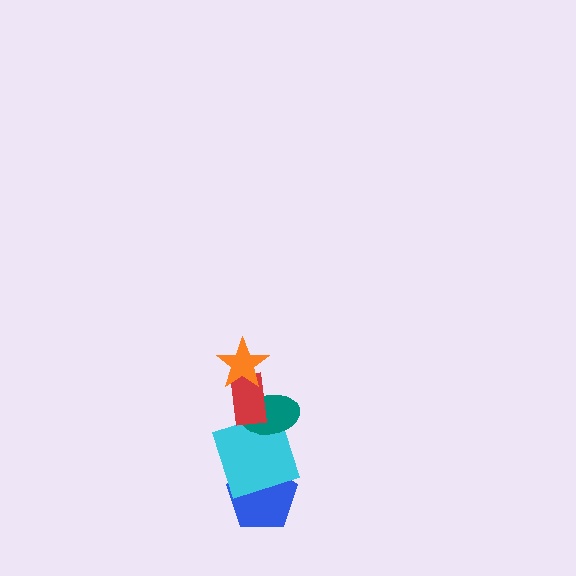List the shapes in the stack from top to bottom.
From top to bottom: the orange star, the red rectangle, the teal ellipse, the cyan square, the blue pentagon.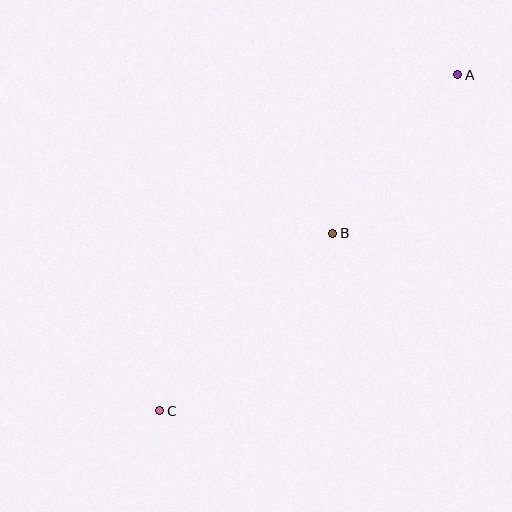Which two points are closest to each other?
Points A and B are closest to each other.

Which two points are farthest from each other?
Points A and C are farthest from each other.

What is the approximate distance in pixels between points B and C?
The distance between B and C is approximately 248 pixels.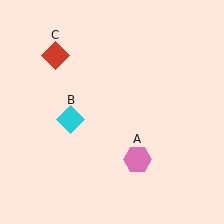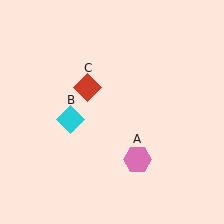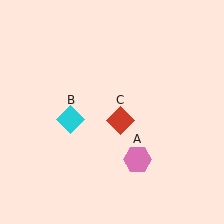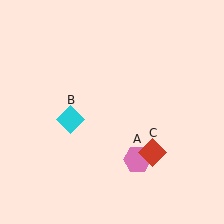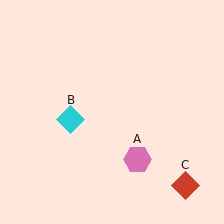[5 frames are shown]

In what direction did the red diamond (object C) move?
The red diamond (object C) moved down and to the right.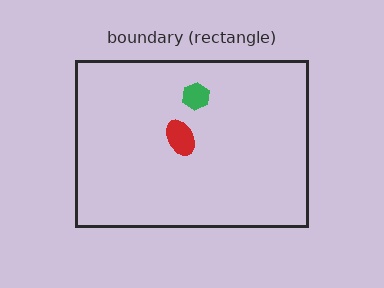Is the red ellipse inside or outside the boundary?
Inside.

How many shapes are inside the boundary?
2 inside, 0 outside.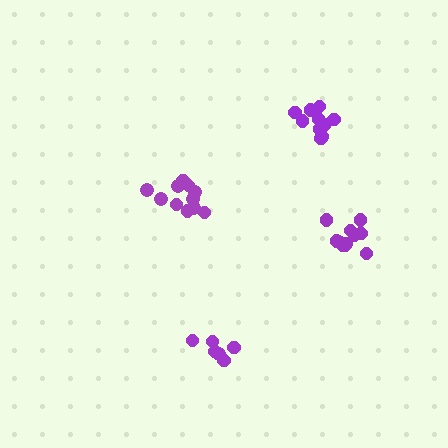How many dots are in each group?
Group 1: 6 dots, Group 2: 10 dots, Group 3: 11 dots, Group 4: 11 dots (38 total).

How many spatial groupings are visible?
There are 4 spatial groupings.